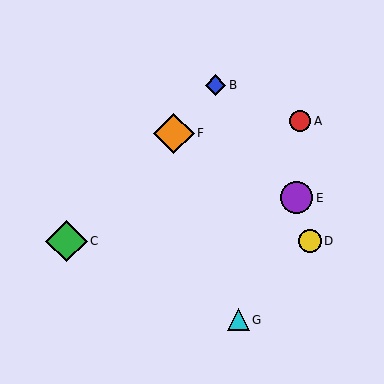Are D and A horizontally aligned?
No, D is at y≈241 and A is at y≈121.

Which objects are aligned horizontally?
Objects C, D are aligned horizontally.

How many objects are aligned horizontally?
2 objects (C, D) are aligned horizontally.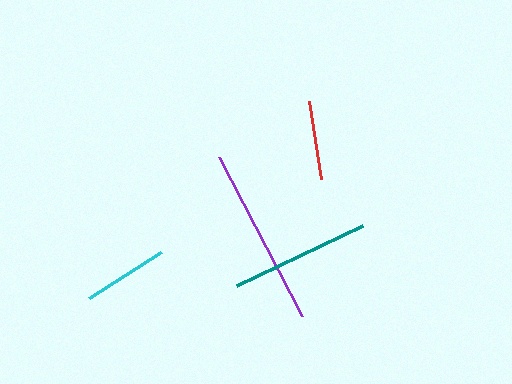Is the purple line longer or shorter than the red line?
The purple line is longer than the red line.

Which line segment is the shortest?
The red line is the shortest at approximately 79 pixels.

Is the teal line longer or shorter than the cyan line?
The teal line is longer than the cyan line.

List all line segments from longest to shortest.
From longest to shortest: purple, teal, cyan, red.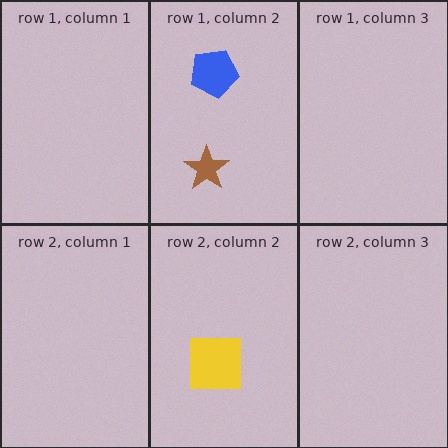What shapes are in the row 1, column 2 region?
The brown star, the blue pentagon.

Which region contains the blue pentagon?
The row 1, column 2 region.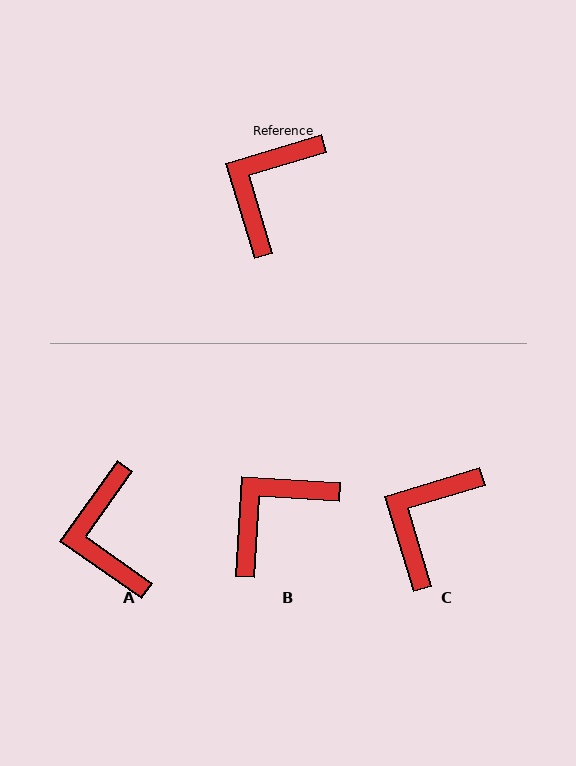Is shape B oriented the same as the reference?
No, it is off by about 20 degrees.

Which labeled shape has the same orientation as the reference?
C.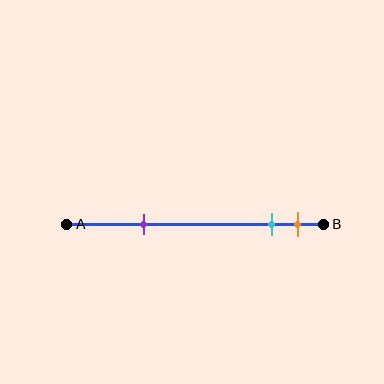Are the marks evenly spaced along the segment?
No, the marks are not evenly spaced.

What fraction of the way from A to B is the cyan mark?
The cyan mark is approximately 80% (0.8) of the way from A to B.